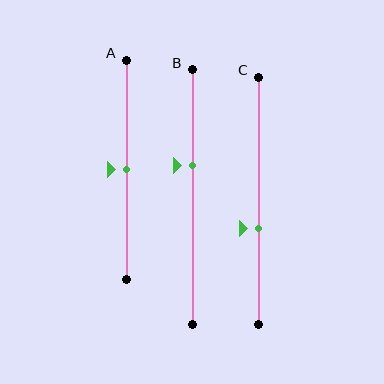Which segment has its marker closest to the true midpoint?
Segment A has its marker closest to the true midpoint.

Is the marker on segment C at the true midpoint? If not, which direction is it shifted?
No, the marker on segment C is shifted downward by about 12% of the segment length.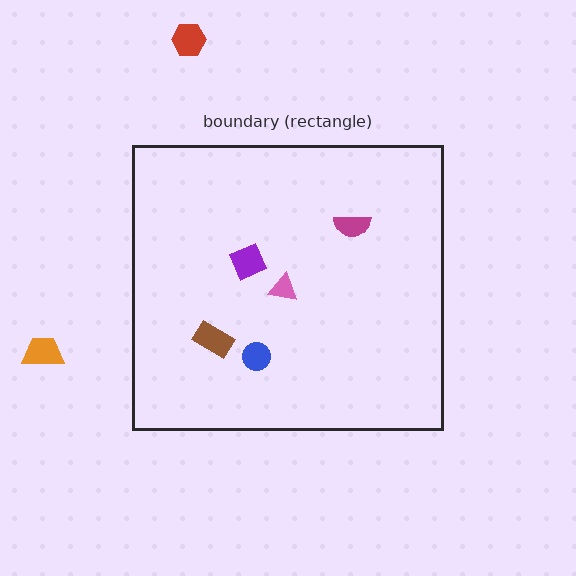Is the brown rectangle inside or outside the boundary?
Inside.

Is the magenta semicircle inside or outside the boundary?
Inside.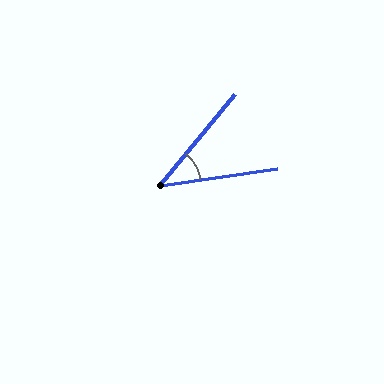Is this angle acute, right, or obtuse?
It is acute.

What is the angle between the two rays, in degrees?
Approximately 42 degrees.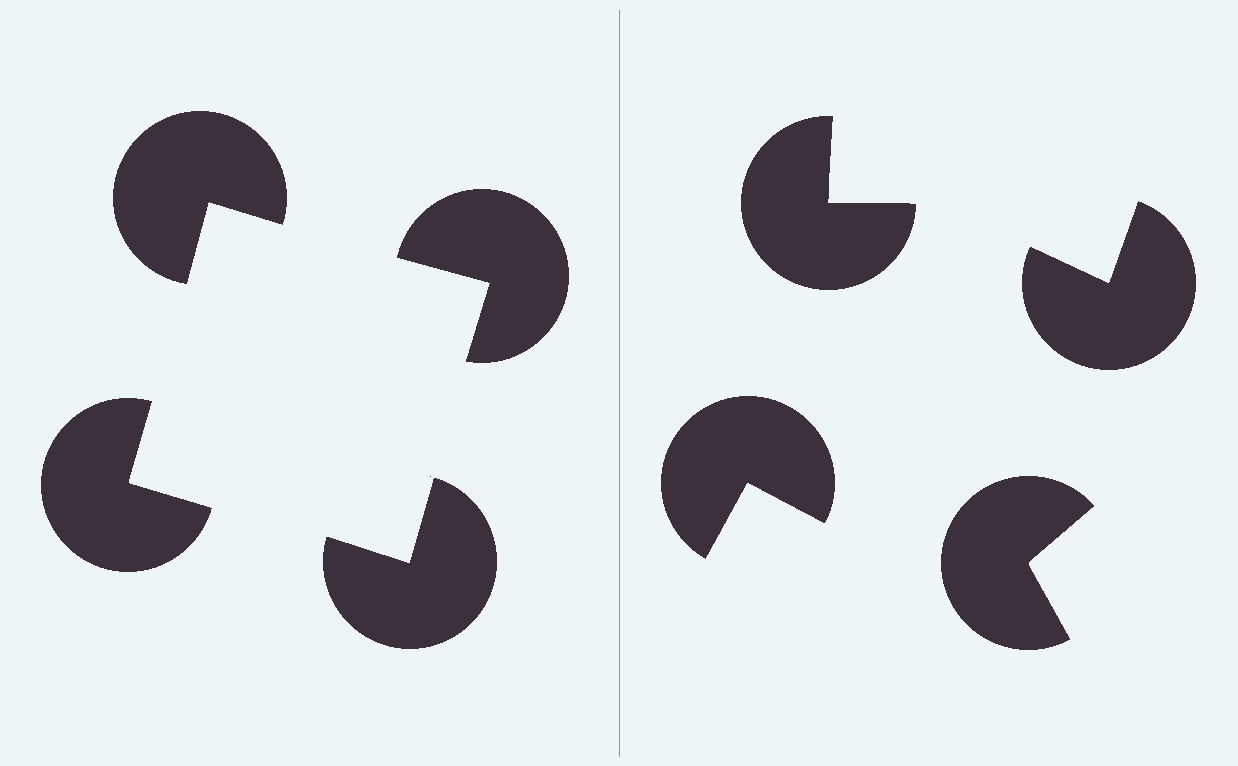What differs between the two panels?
The pac-man discs are positioned identically on both sides; only the wedge orientations differ. On the left they align to a square; on the right they are misaligned.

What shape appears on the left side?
An illusory square.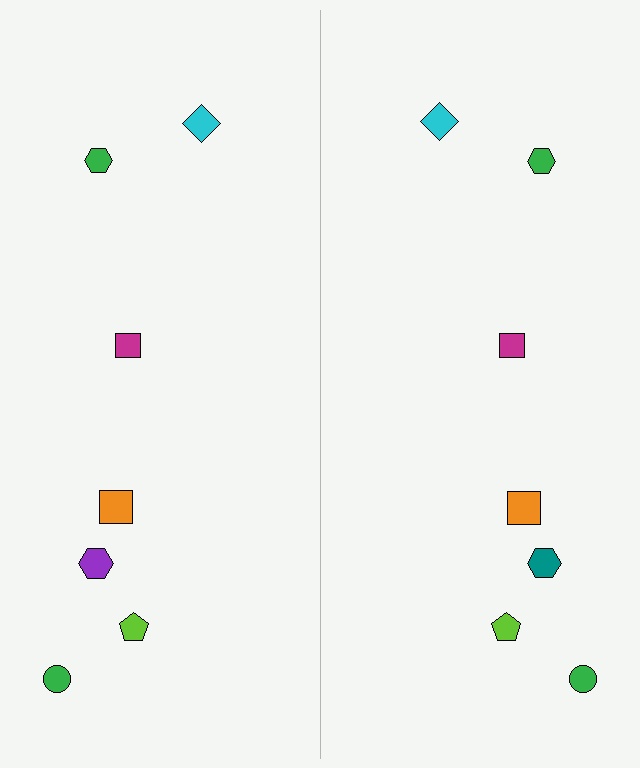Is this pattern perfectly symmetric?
No, the pattern is not perfectly symmetric. The teal hexagon on the right side breaks the symmetry — its mirror counterpart is purple.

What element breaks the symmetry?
The teal hexagon on the right side breaks the symmetry — its mirror counterpart is purple.